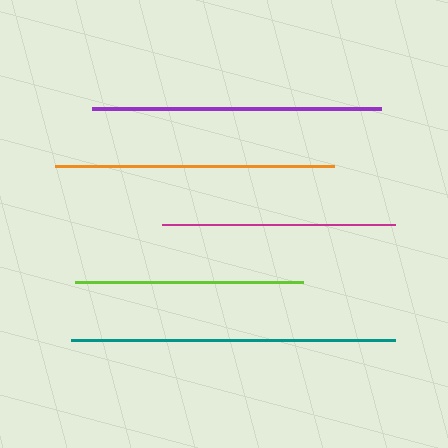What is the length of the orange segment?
The orange segment is approximately 279 pixels long.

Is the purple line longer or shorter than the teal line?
The teal line is longer than the purple line.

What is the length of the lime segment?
The lime segment is approximately 228 pixels long.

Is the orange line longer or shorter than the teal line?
The teal line is longer than the orange line.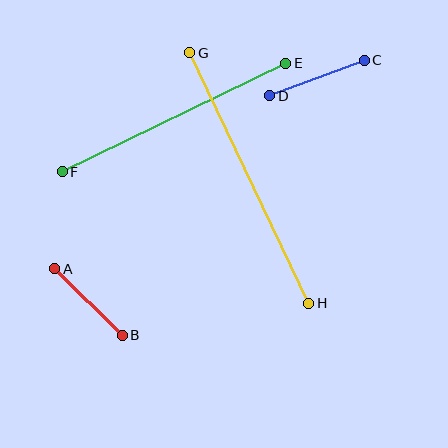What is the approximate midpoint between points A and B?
The midpoint is at approximately (89, 302) pixels.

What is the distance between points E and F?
The distance is approximately 248 pixels.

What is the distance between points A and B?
The distance is approximately 95 pixels.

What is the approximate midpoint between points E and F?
The midpoint is at approximately (174, 117) pixels.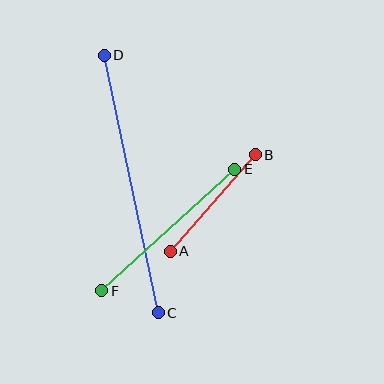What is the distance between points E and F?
The distance is approximately 180 pixels.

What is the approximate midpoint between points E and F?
The midpoint is at approximately (168, 230) pixels.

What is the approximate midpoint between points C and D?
The midpoint is at approximately (131, 184) pixels.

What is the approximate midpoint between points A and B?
The midpoint is at approximately (213, 203) pixels.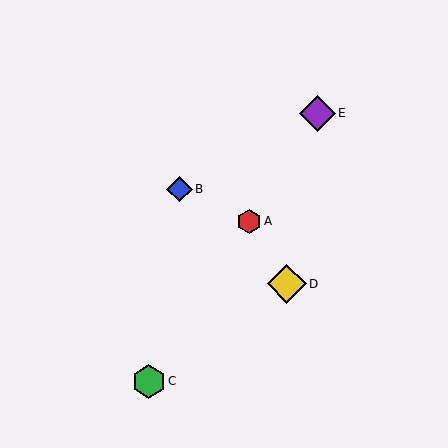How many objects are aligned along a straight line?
3 objects (A, C, E) are aligned along a straight line.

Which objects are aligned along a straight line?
Objects A, C, E are aligned along a straight line.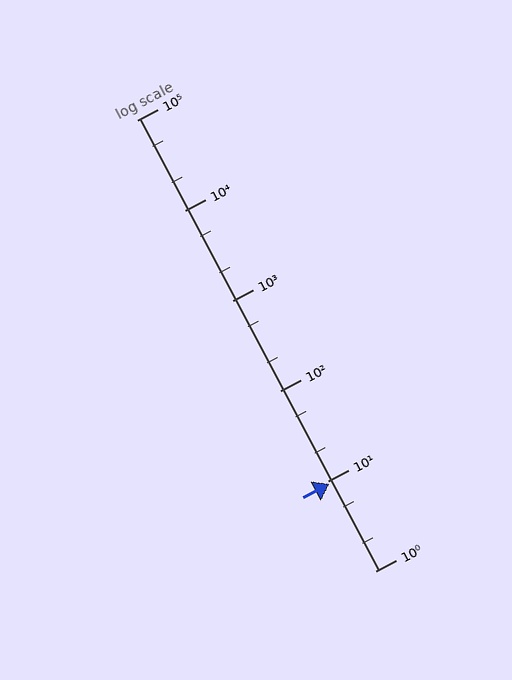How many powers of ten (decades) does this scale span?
The scale spans 5 decades, from 1 to 100000.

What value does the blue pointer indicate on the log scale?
The pointer indicates approximately 9.2.